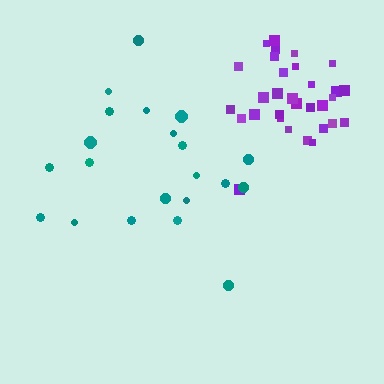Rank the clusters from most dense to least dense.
purple, teal.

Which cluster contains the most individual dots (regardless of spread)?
Purple (31).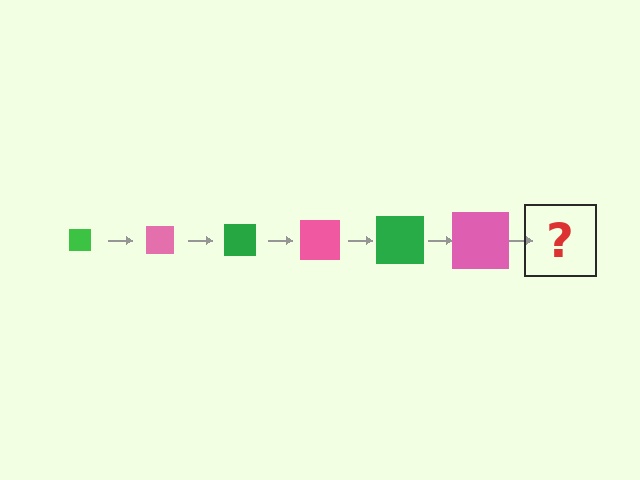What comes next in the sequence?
The next element should be a green square, larger than the previous one.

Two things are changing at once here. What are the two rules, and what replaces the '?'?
The two rules are that the square grows larger each step and the color cycles through green and pink. The '?' should be a green square, larger than the previous one.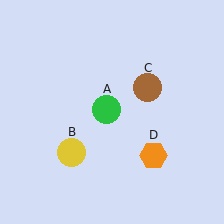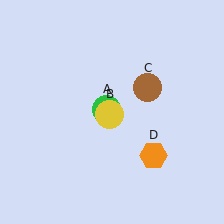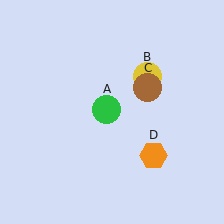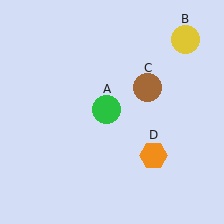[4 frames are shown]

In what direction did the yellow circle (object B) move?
The yellow circle (object B) moved up and to the right.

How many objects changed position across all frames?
1 object changed position: yellow circle (object B).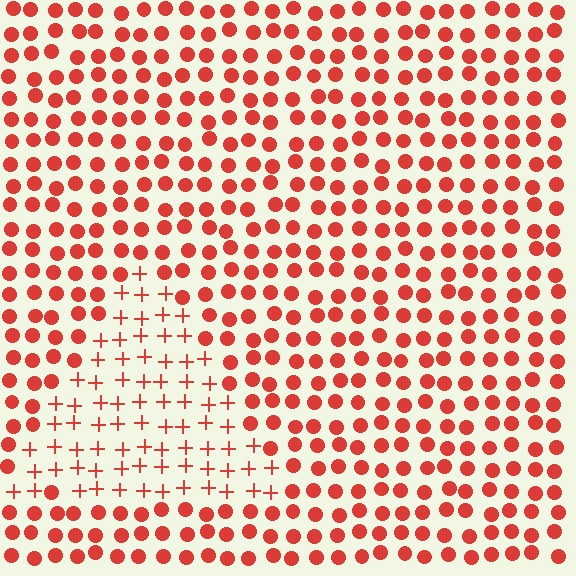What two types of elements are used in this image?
The image uses plus signs inside the triangle region and circles outside it.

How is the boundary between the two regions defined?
The boundary is defined by a change in element shape: plus signs inside vs. circles outside. All elements share the same color and spacing.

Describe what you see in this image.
The image is filled with small red elements arranged in a uniform grid. A triangle-shaped region contains plus signs, while the surrounding area contains circles. The boundary is defined purely by the change in element shape.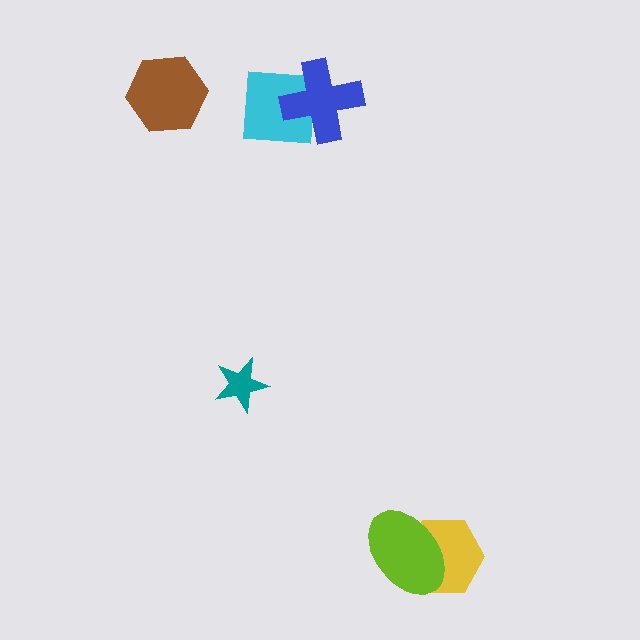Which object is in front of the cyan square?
The blue cross is in front of the cyan square.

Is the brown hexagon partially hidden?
No, no other shape covers it.